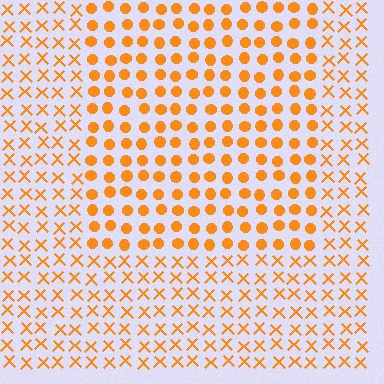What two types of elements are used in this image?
The image uses circles inside the rectangle region and X marks outside it.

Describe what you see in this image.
The image is filled with small orange elements arranged in a uniform grid. A rectangle-shaped region contains circles, while the surrounding area contains X marks. The boundary is defined purely by the change in element shape.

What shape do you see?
I see a rectangle.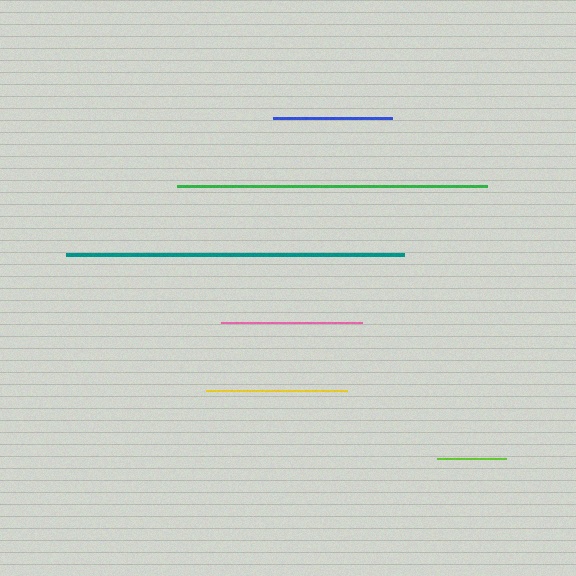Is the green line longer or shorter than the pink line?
The green line is longer than the pink line.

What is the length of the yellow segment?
The yellow segment is approximately 142 pixels long.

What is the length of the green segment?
The green segment is approximately 311 pixels long.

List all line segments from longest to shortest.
From longest to shortest: teal, green, yellow, pink, blue, lime.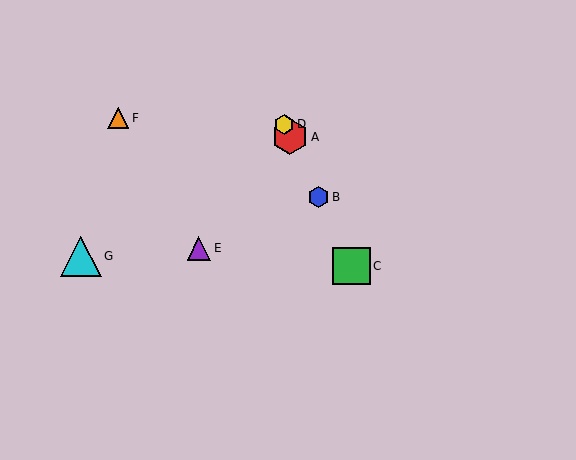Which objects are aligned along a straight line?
Objects A, B, C, D are aligned along a straight line.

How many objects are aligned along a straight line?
4 objects (A, B, C, D) are aligned along a straight line.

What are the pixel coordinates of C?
Object C is at (351, 266).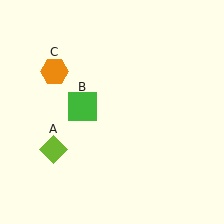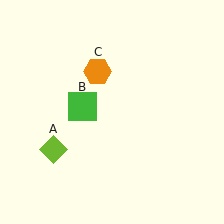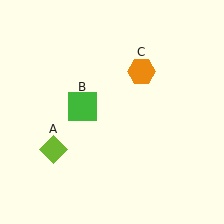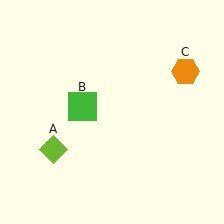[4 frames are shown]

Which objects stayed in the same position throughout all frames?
Lime diamond (object A) and green square (object B) remained stationary.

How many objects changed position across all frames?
1 object changed position: orange hexagon (object C).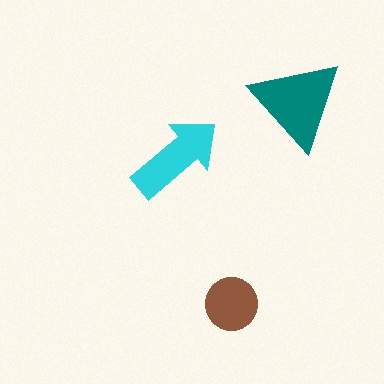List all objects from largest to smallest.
The teal triangle, the cyan arrow, the brown circle.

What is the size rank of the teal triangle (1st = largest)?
1st.